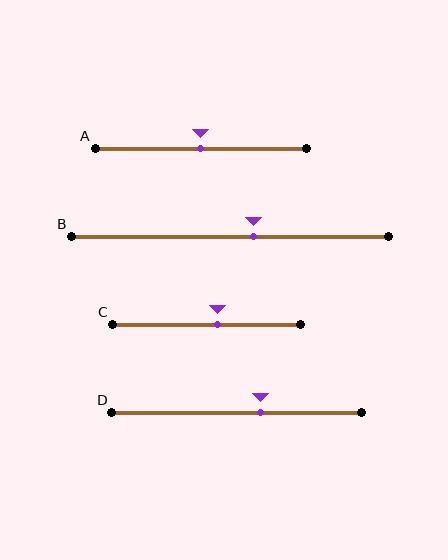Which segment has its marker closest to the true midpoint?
Segment A has its marker closest to the true midpoint.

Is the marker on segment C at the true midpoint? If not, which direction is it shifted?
No, the marker on segment C is shifted to the right by about 6% of the segment length.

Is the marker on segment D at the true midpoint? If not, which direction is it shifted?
No, the marker on segment D is shifted to the right by about 9% of the segment length.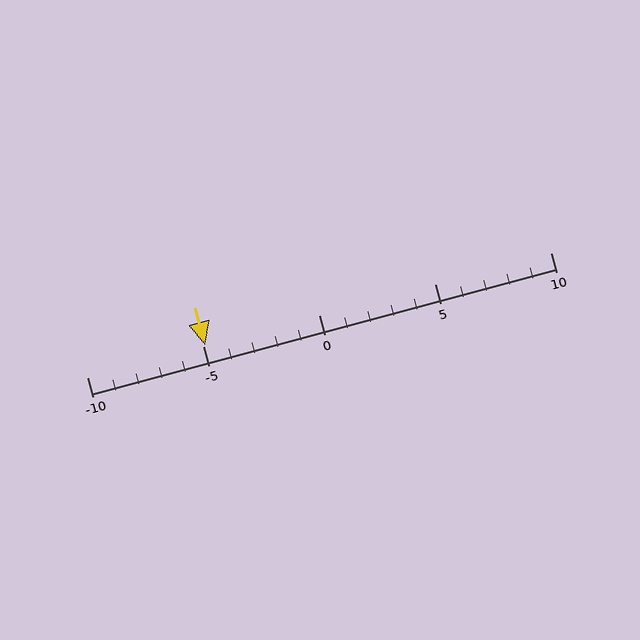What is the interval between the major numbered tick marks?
The major tick marks are spaced 5 units apart.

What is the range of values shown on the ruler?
The ruler shows values from -10 to 10.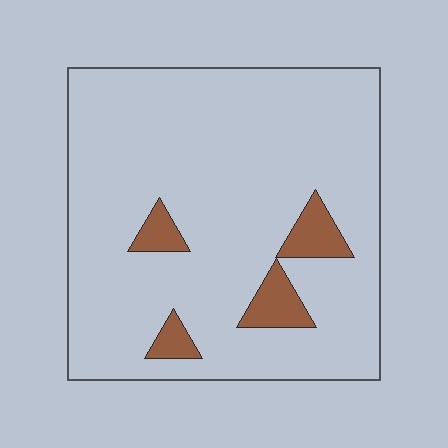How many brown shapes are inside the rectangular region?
4.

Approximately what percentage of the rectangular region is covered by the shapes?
Approximately 10%.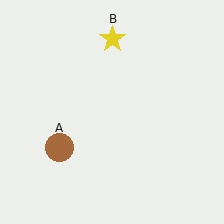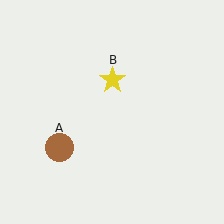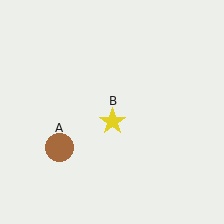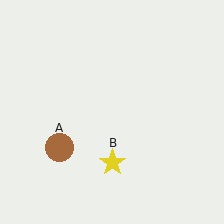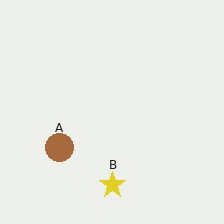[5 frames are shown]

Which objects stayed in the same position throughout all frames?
Brown circle (object A) remained stationary.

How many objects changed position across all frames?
1 object changed position: yellow star (object B).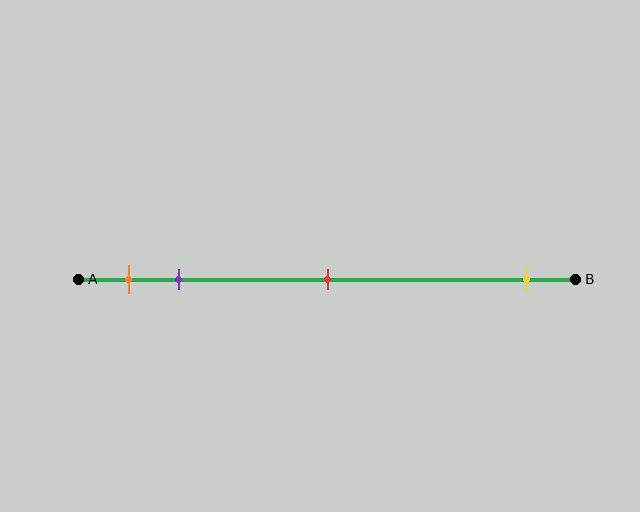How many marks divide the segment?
There are 4 marks dividing the segment.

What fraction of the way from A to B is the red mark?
The red mark is approximately 50% (0.5) of the way from A to B.